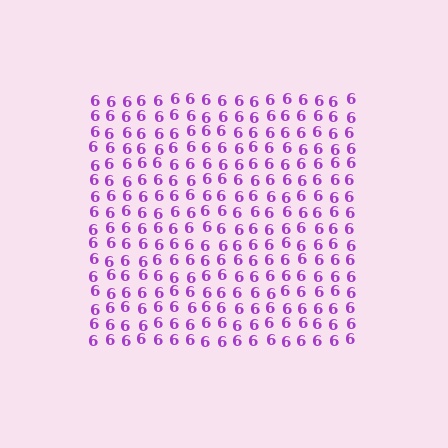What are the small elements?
The small elements are digit 6's.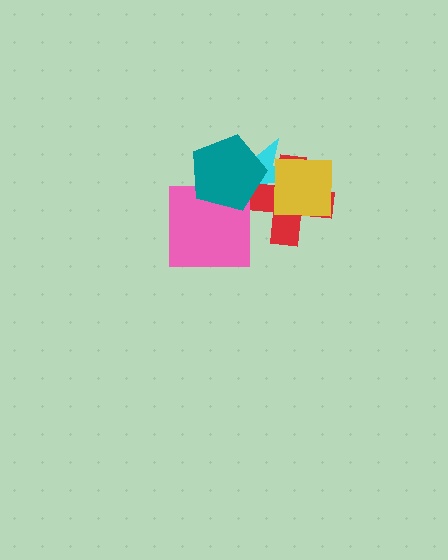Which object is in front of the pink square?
The teal pentagon is in front of the pink square.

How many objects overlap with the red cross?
3 objects overlap with the red cross.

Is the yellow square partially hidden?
No, no other shape covers it.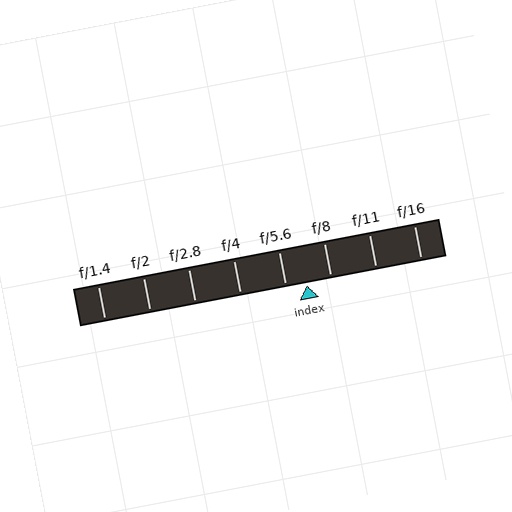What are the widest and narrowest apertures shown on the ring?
The widest aperture shown is f/1.4 and the narrowest is f/16.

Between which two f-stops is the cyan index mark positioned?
The index mark is between f/5.6 and f/8.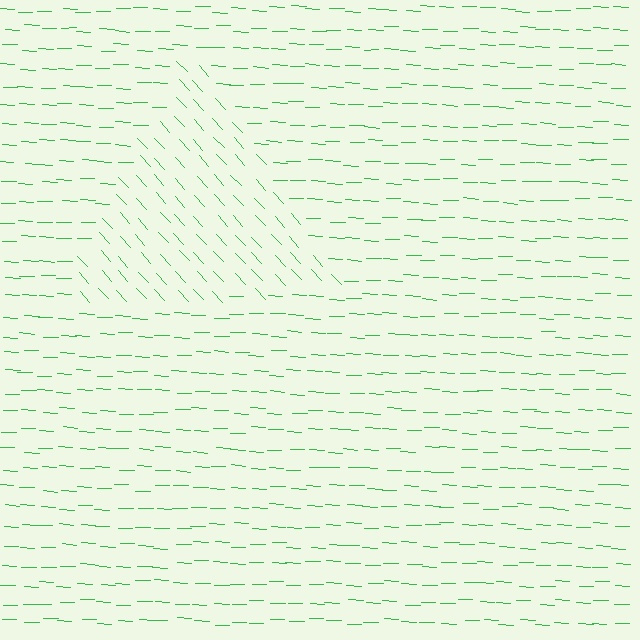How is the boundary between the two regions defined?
The boundary is defined purely by a change in line orientation (approximately 45 degrees difference). All lines are the same color and thickness.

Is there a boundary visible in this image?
Yes, there is a texture boundary formed by a change in line orientation.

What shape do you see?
I see a triangle.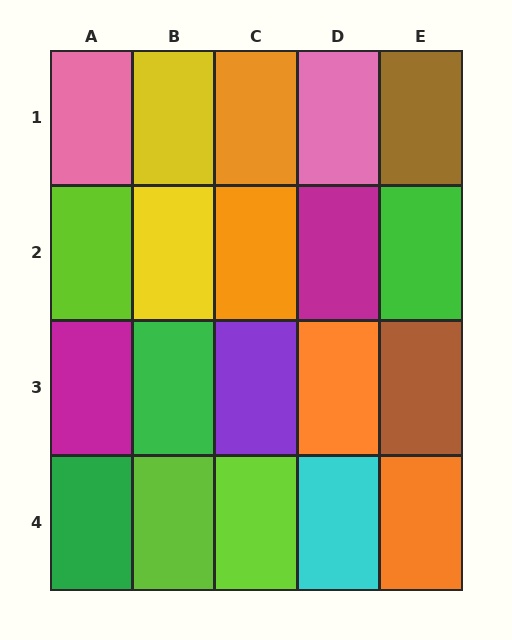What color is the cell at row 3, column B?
Green.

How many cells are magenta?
2 cells are magenta.